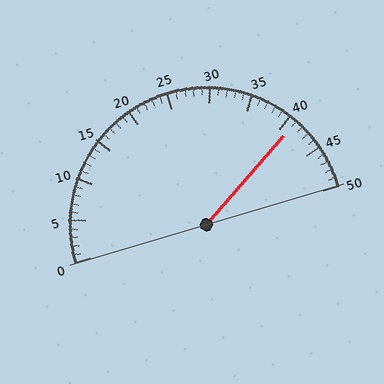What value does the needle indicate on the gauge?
The needle indicates approximately 41.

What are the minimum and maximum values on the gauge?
The gauge ranges from 0 to 50.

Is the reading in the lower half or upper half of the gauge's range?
The reading is in the upper half of the range (0 to 50).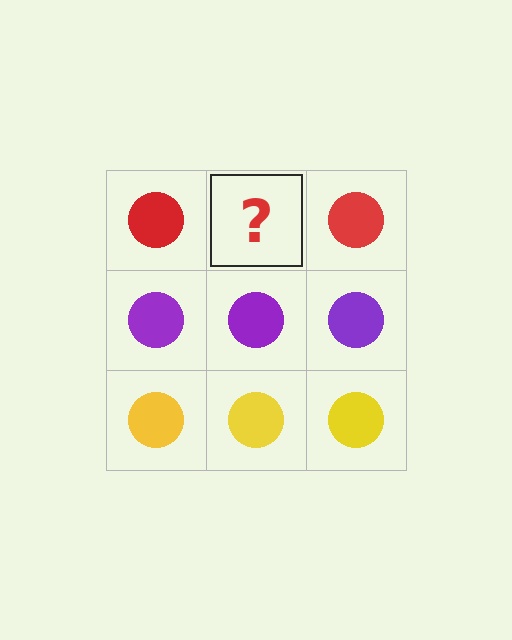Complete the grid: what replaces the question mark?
The question mark should be replaced with a red circle.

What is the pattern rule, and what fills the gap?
The rule is that each row has a consistent color. The gap should be filled with a red circle.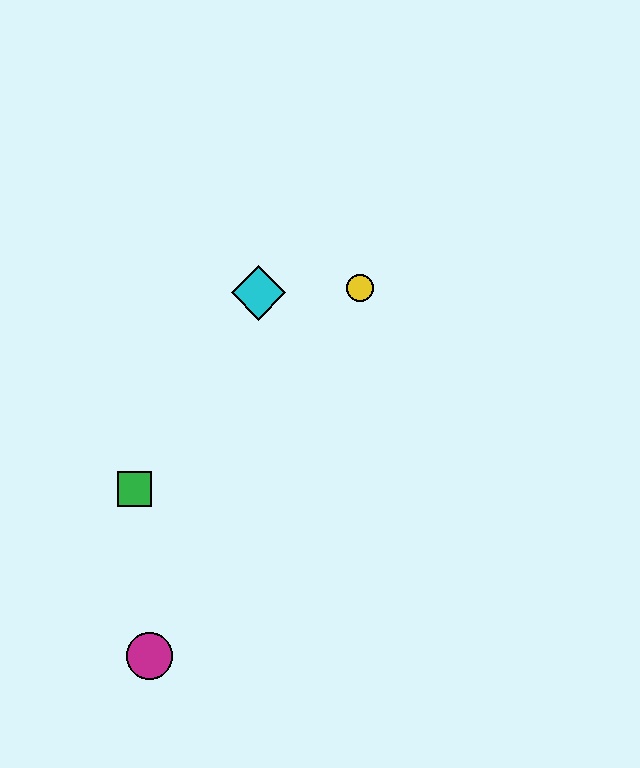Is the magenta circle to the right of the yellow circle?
No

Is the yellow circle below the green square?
No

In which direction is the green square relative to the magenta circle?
The green square is above the magenta circle.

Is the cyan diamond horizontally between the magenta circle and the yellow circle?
Yes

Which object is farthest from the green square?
The yellow circle is farthest from the green square.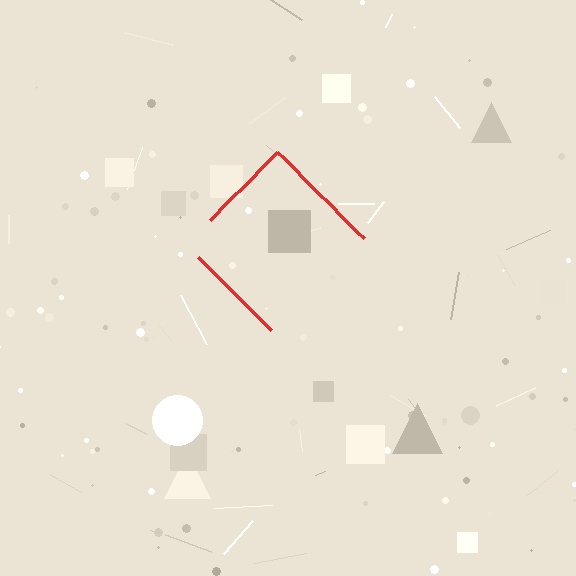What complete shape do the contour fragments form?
The contour fragments form a diamond.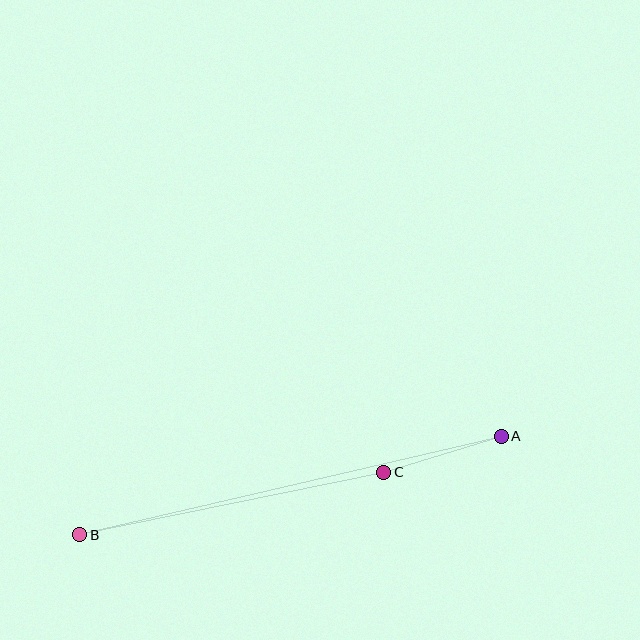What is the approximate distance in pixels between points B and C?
The distance between B and C is approximately 311 pixels.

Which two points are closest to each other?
Points A and C are closest to each other.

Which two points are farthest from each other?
Points A and B are farthest from each other.